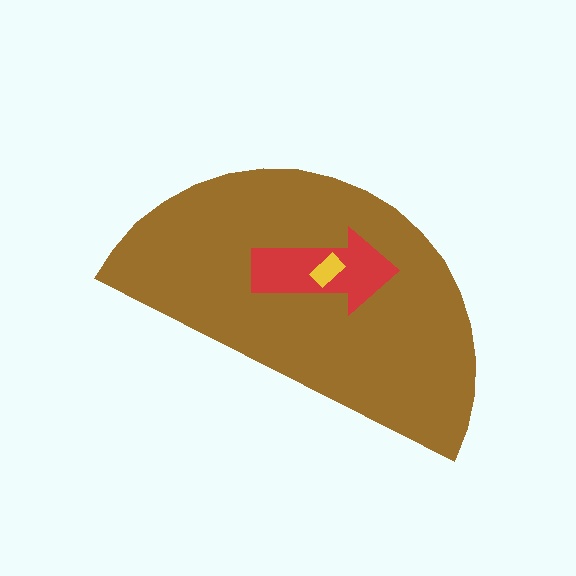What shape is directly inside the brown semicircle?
The red arrow.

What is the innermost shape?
The yellow rectangle.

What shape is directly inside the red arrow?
The yellow rectangle.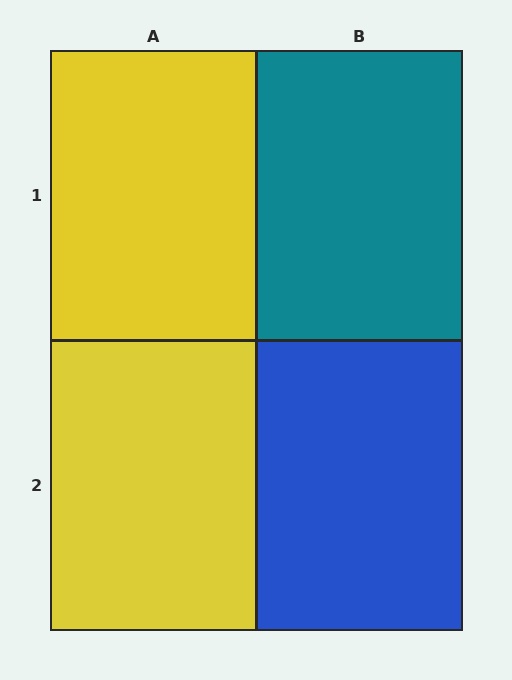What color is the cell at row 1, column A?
Yellow.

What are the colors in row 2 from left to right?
Yellow, blue.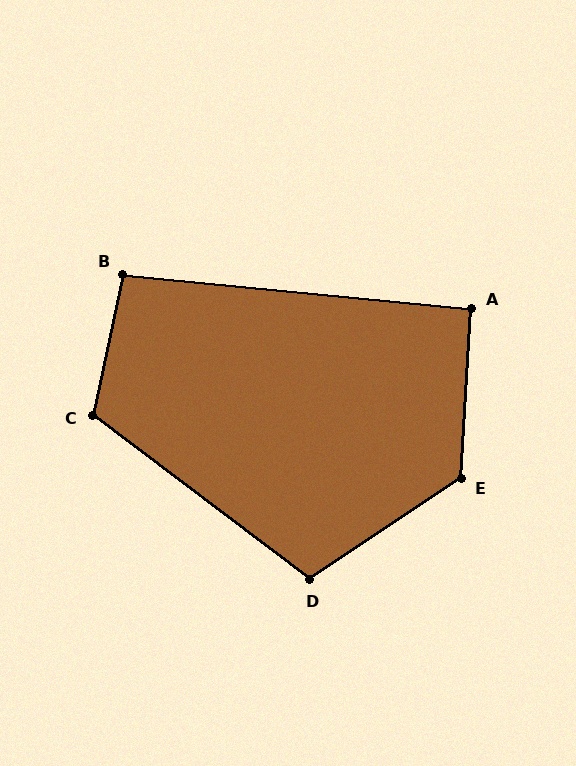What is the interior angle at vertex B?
Approximately 96 degrees (obtuse).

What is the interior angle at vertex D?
Approximately 109 degrees (obtuse).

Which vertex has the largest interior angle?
E, at approximately 127 degrees.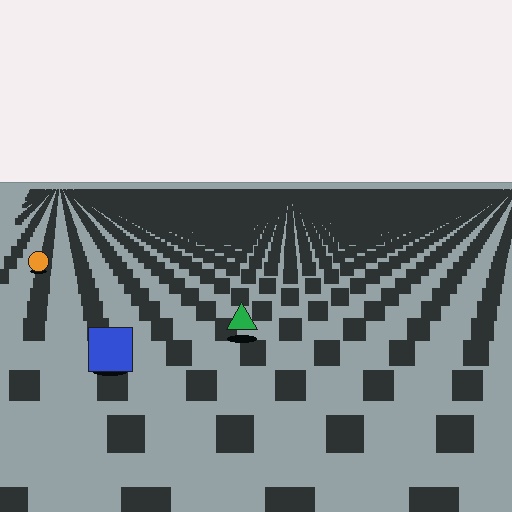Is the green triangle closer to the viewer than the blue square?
No. The blue square is closer — you can tell from the texture gradient: the ground texture is coarser near it.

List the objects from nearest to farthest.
From nearest to farthest: the blue square, the green triangle, the orange circle.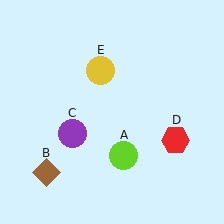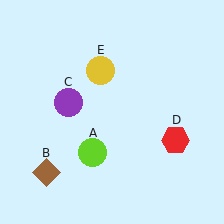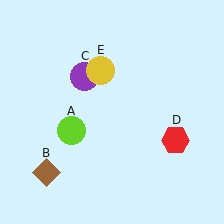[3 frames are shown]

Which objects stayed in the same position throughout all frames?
Brown diamond (object B) and red hexagon (object D) and yellow circle (object E) remained stationary.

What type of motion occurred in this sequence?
The lime circle (object A), purple circle (object C) rotated clockwise around the center of the scene.